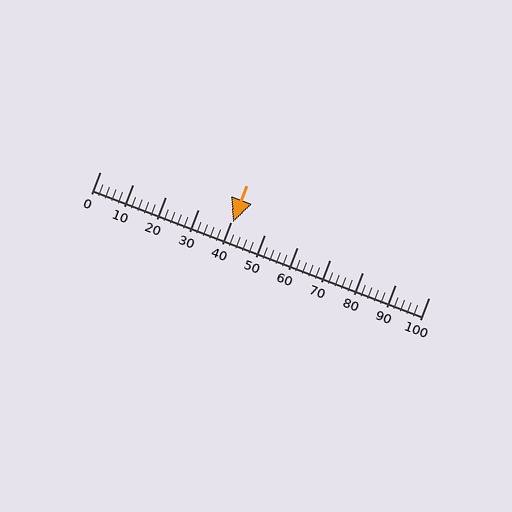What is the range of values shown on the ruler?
The ruler shows values from 0 to 100.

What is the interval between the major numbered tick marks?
The major tick marks are spaced 10 units apart.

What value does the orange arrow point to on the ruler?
The orange arrow points to approximately 40.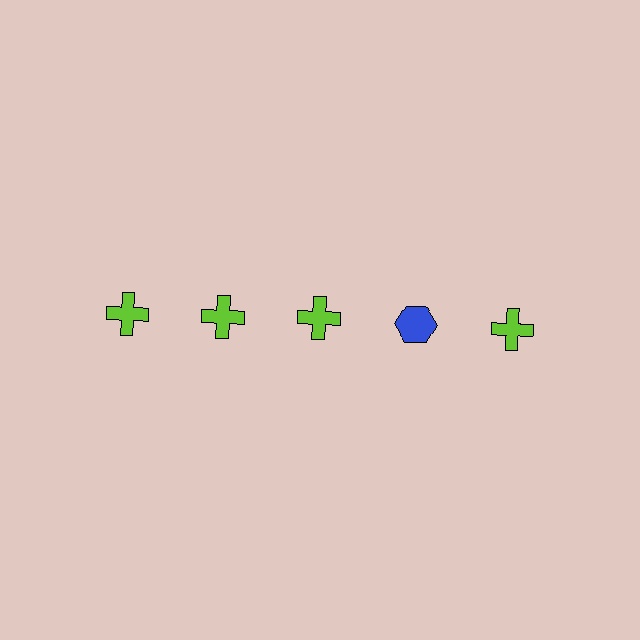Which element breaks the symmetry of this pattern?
The blue hexagon in the top row, second from right column breaks the symmetry. All other shapes are lime crosses.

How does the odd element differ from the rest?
It differs in both color (blue instead of lime) and shape (hexagon instead of cross).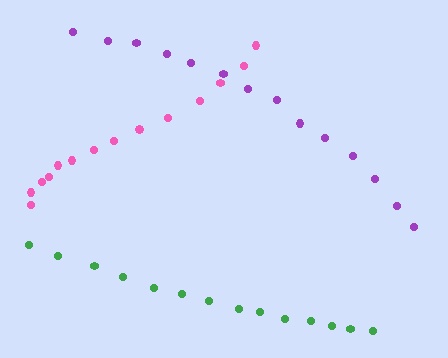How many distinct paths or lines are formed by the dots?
There are 3 distinct paths.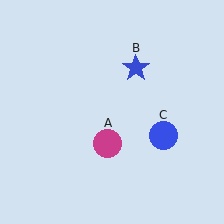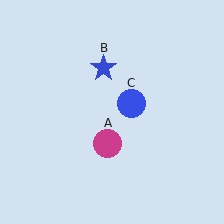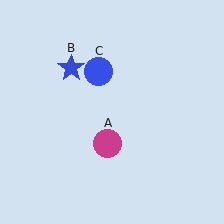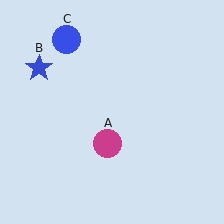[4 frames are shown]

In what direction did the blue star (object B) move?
The blue star (object B) moved left.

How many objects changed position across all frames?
2 objects changed position: blue star (object B), blue circle (object C).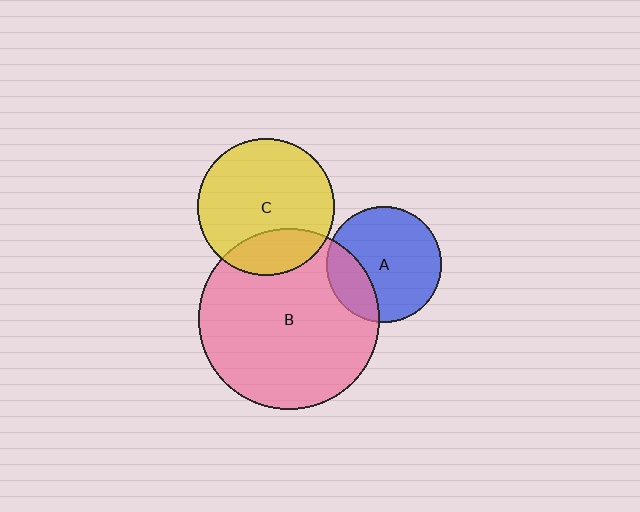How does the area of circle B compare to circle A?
Approximately 2.4 times.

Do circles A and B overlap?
Yes.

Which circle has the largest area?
Circle B (pink).